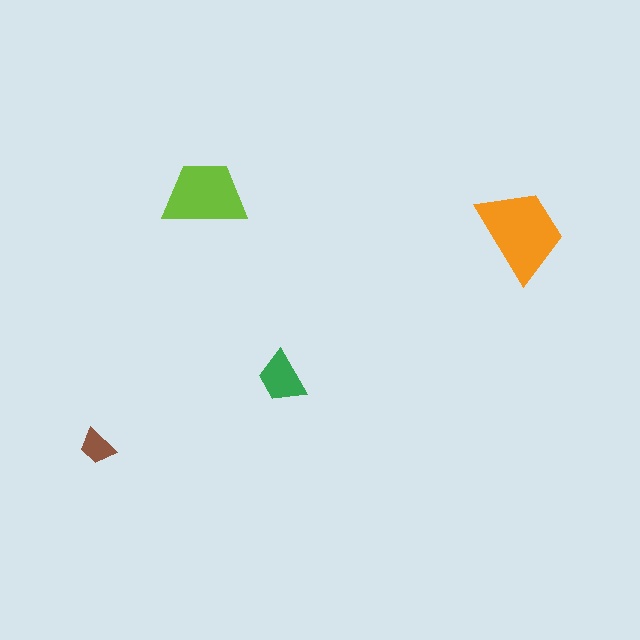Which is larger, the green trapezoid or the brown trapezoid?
The green one.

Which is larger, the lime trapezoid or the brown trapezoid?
The lime one.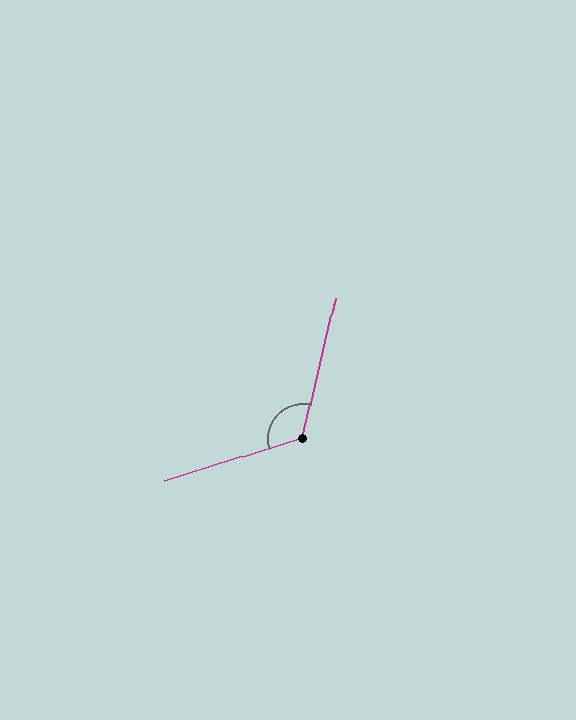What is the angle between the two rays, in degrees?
Approximately 120 degrees.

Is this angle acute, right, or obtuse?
It is obtuse.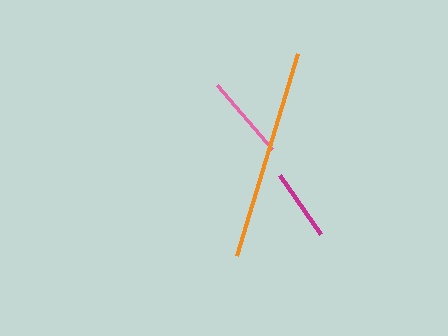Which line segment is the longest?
The orange line is the longest at approximately 210 pixels.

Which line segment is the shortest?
The magenta line is the shortest at approximately 72 pixels.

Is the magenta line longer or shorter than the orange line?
The orange line is longer than the magenta line.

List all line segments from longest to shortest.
From longest to shortest: orange, pink, magenta.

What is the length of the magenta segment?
The magenta segment is approximately 72 pixels long.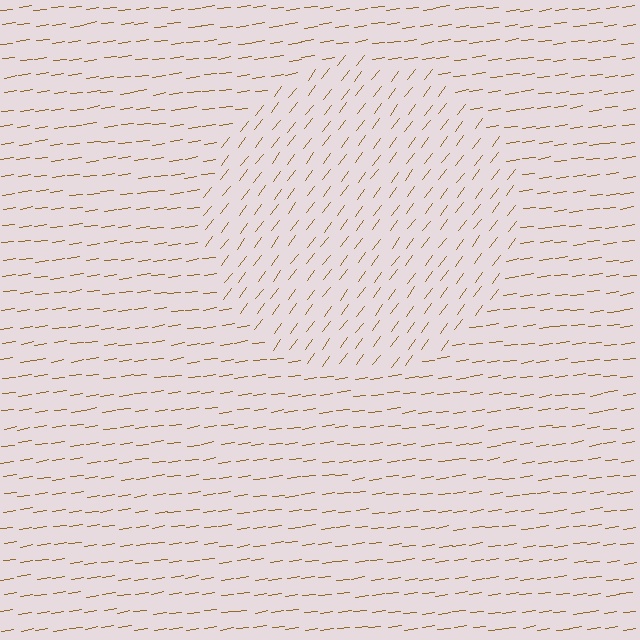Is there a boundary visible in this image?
Yes, there is a texture boundary formed by a change in line orientation.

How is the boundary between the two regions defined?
The boundary is defined purely by a change in line orientation (approximately 45 degrees difference). All lines are the same color and thickness.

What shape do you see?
I see a circle.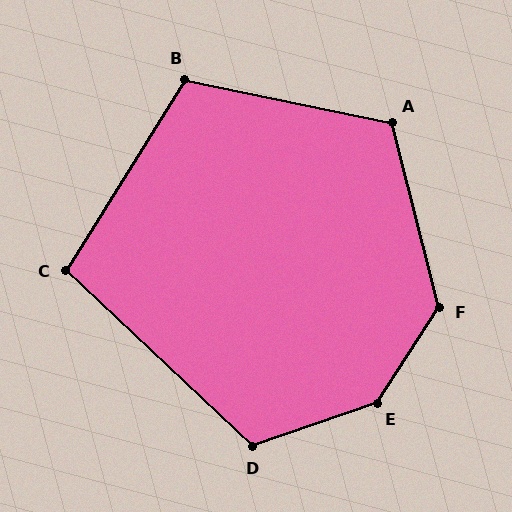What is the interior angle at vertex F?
Approximately 132 degrees (obtuse).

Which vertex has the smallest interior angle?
C, at approximately 102 degrees.